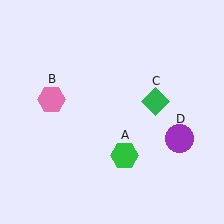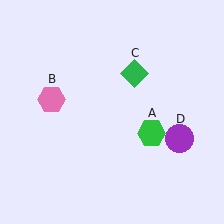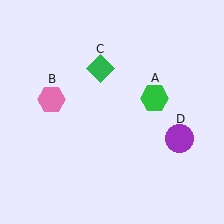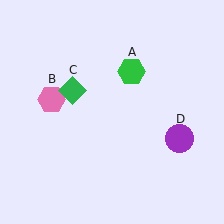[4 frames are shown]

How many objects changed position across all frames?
2 objects changed position: green hexagon (object A), green diamond (object C).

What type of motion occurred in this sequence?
The green hexagon (object A), green diamond (object C) rotated counterclockwise around the center of the scene.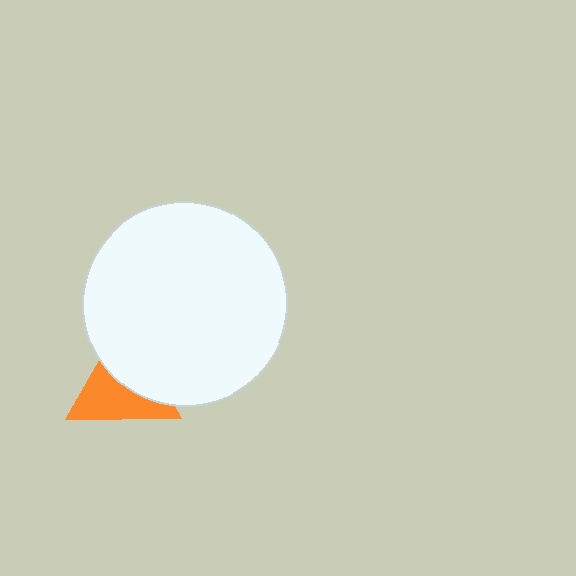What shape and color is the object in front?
The object in front is a white circle.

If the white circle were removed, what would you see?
You would see the complete orange triangle.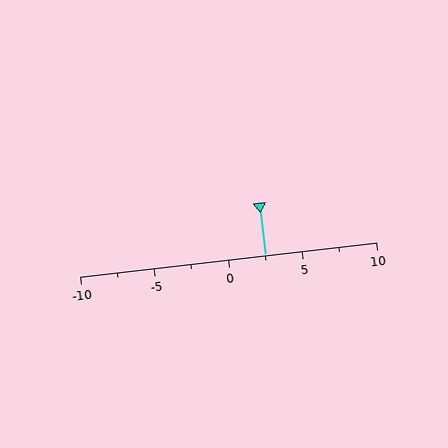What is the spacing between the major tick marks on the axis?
The major ticks are spaced 5 apart.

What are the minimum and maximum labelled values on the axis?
The axis runs from -10 to 10.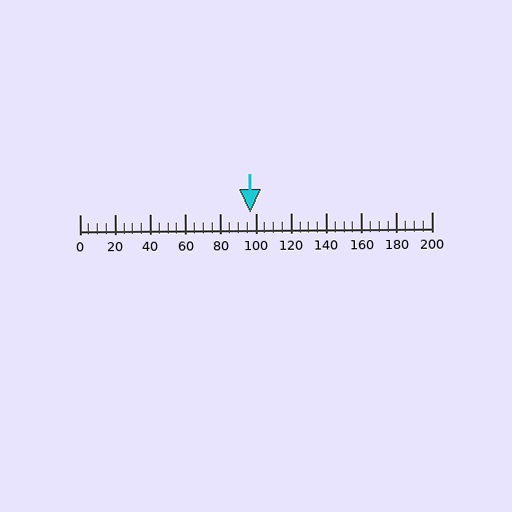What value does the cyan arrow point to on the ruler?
The cyan arrow points to approximately 97.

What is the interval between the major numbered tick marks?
The major tick marks are spaced 20 units apart.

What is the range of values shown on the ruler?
The ruler shows values from 0 to 200.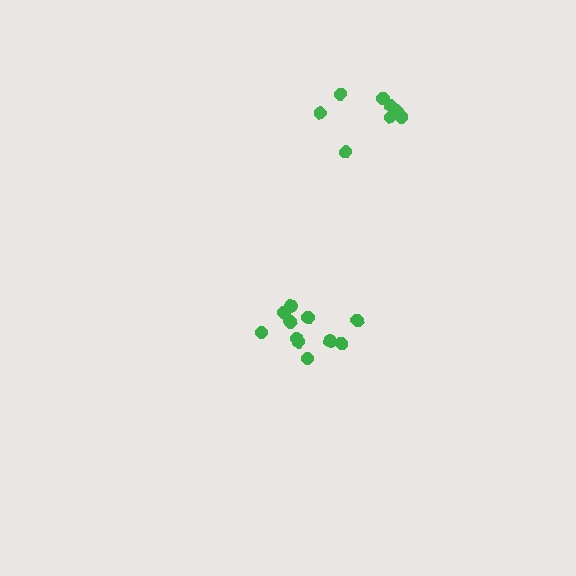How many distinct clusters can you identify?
There are 2 distinct clusters.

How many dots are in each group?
Group 1: 12 dots, Group 2: 8 dots (20 total).